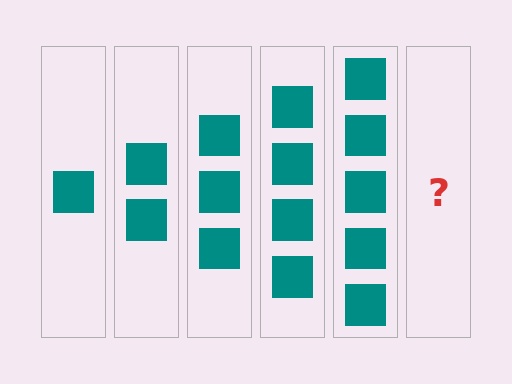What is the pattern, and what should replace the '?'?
The pattern is that each step adds one more square. The '?' should be 6 squares.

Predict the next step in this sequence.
The next step is 6 squares.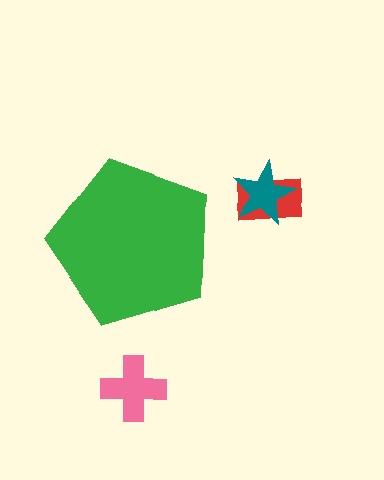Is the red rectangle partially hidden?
No, the red rectangle is fully visible.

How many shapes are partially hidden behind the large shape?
0 shapes are partially hidden.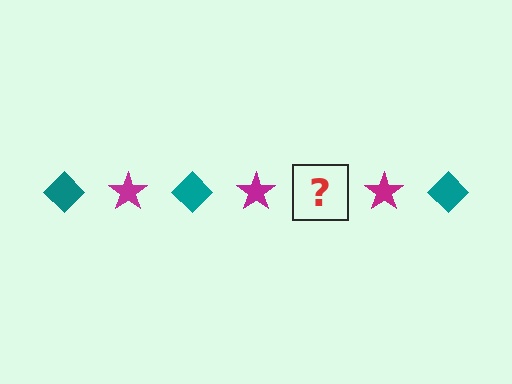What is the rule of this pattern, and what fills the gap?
The rule is that the pattern alternates between teal diamond and magenta star. The gap should be filled with a teal diamond.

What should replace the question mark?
The question mark should be replaced with a teal diamond.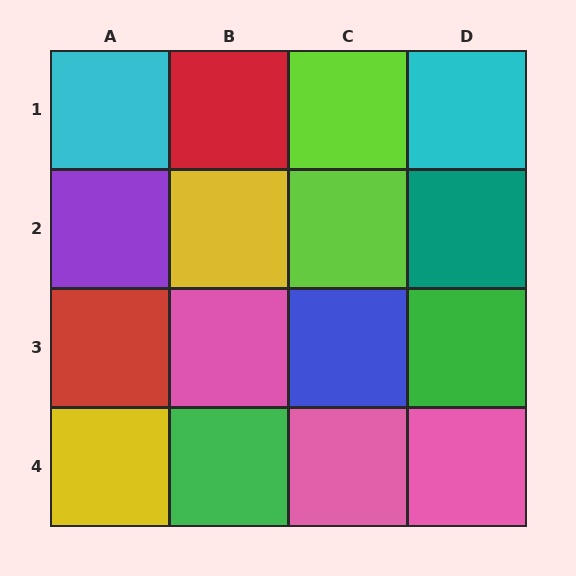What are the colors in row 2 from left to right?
Purple, yellow, lime, teal.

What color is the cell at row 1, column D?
Cyan.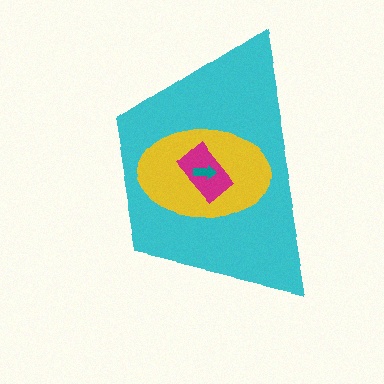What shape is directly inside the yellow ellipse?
The magenta rectangle.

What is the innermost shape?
The teal arrow.